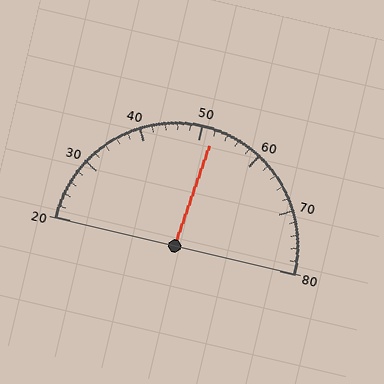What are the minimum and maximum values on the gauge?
The gauge ranges from 20 to 80.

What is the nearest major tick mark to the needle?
The nearest major tick mark is 50.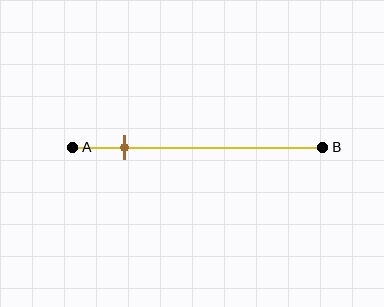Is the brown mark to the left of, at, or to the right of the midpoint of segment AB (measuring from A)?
The brown mark is to the left of the midpoint of segment AB.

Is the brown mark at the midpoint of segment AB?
No, the mark is at about 20% from A, not at the 50% midpoint.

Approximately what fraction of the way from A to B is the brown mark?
The brown mark is approximately 20% of the way from A to B.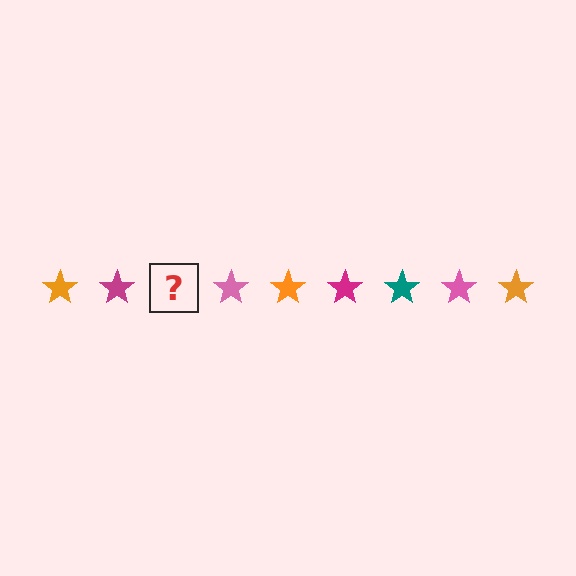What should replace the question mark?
The question mark should be replaced with a teal star.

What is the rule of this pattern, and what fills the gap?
The rule is that the pattern cycles through orange, magenta, teal, pink stars. The gap should be filled with a teal star.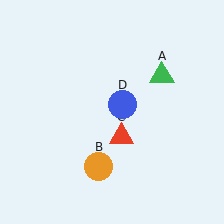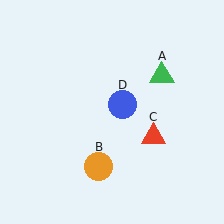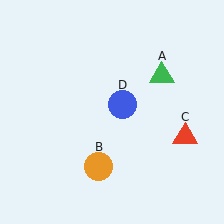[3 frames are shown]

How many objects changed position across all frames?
1 object changed position: red triangle (object C).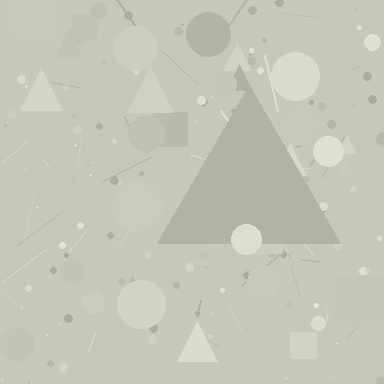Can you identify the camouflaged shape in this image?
The camouflaged shape is a triangle.